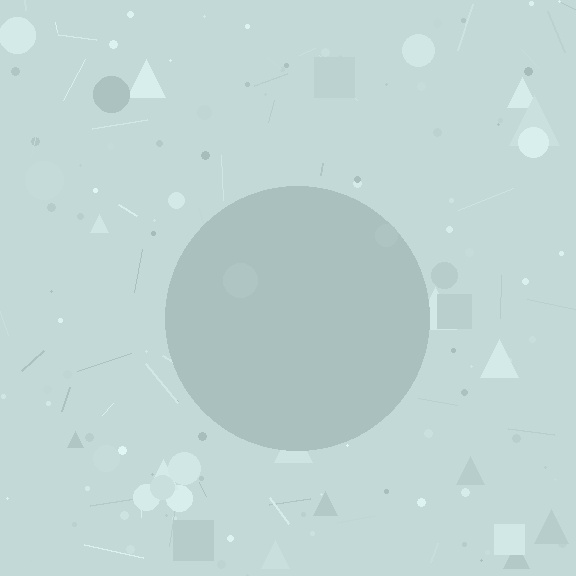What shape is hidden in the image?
A circle is hidden in the image.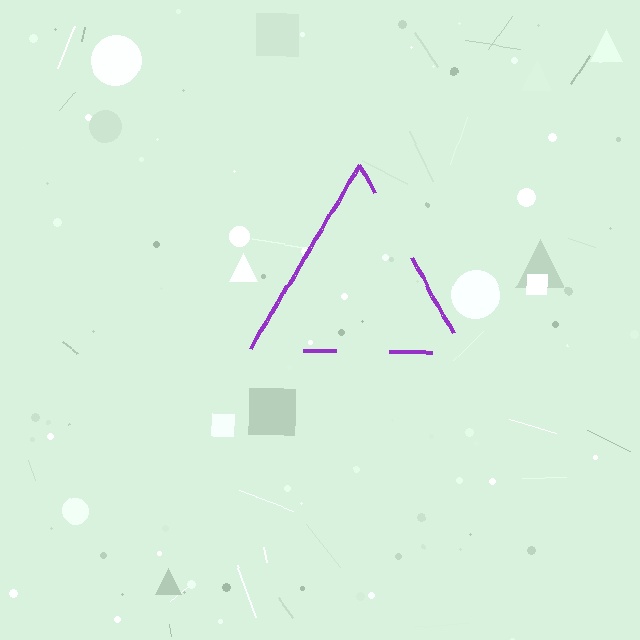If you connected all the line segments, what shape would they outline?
They would outline a triangle.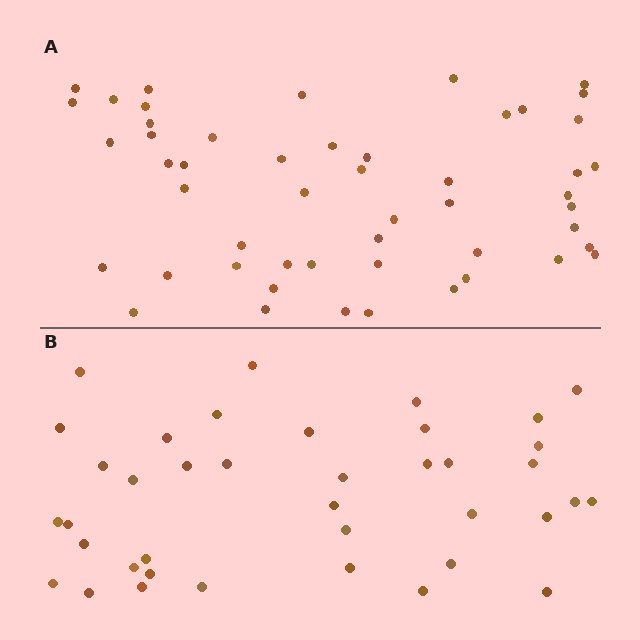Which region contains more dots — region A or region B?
Region A (the top region) has more dots.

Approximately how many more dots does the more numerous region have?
Region A has roughly 12 or so more dots than region B.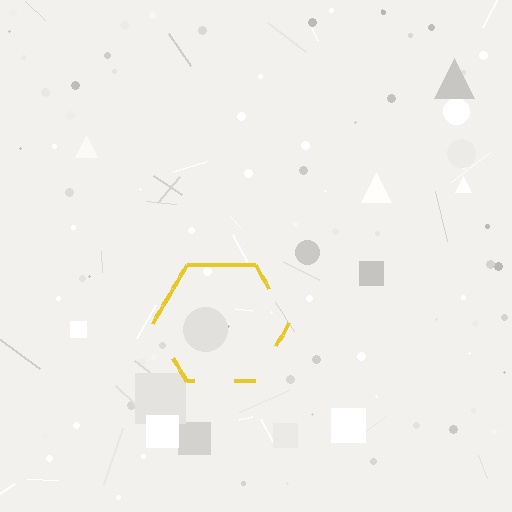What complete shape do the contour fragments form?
The contour fragments form a hexagon.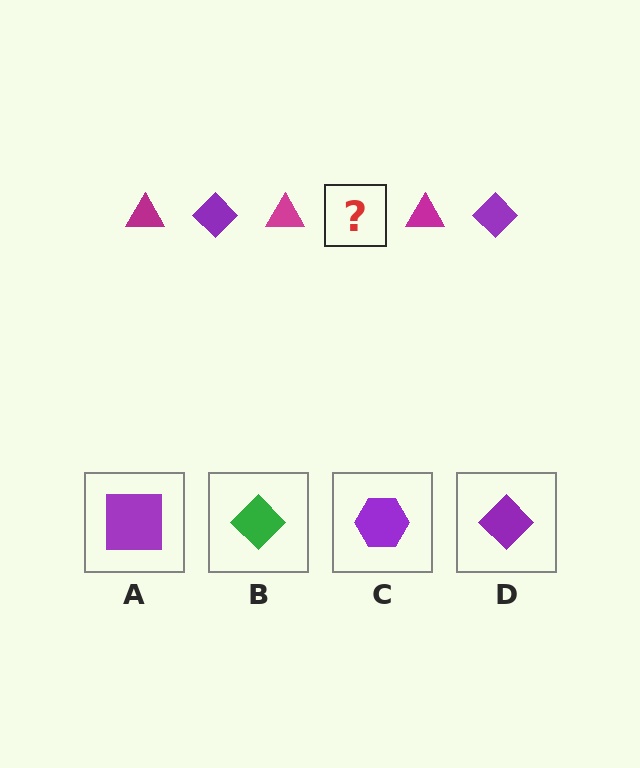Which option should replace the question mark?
Option D.